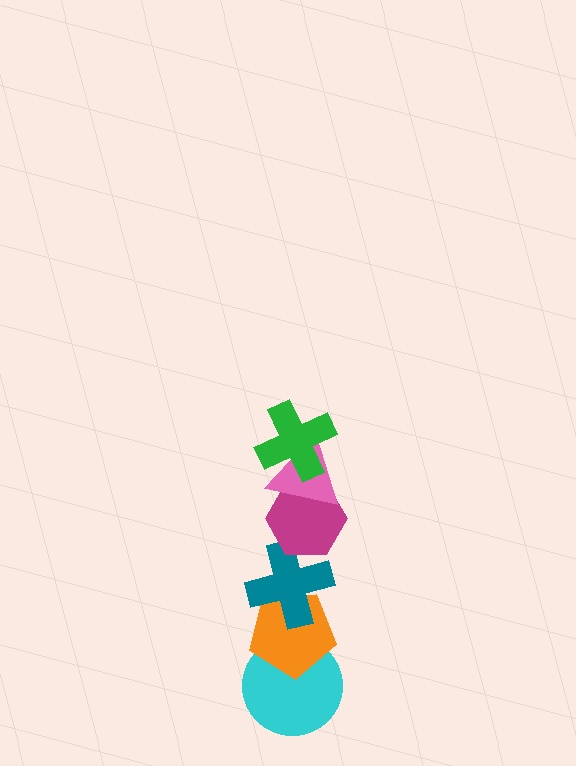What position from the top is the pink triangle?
The pink triangle is 2nd from the top.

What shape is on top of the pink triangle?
The green cross is on top of the pink triangle.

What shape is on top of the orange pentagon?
The teal cross is on top of the orange pentagon.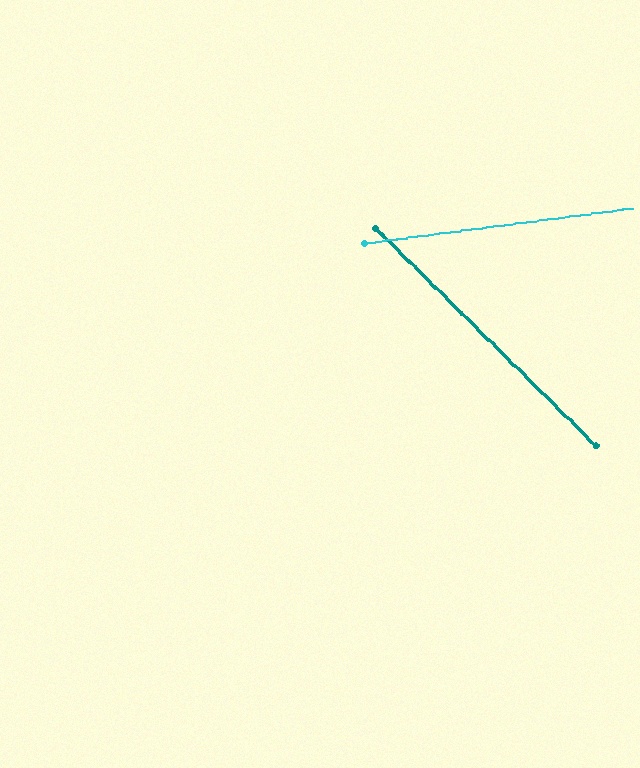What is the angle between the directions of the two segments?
Approximately 52 degrees.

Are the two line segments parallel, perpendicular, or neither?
Neither parallel nor perpendicular — they differ by about 52°.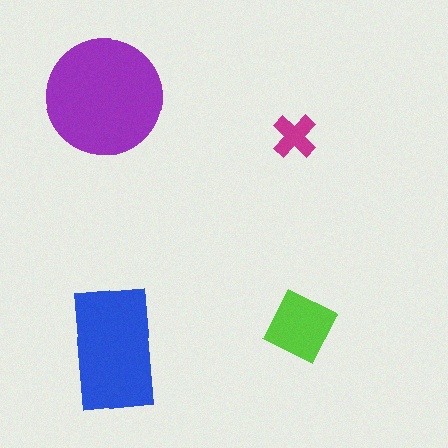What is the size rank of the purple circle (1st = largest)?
1st.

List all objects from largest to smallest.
The purple circle, the blue rectangle, the lime diamond, the magenta cross.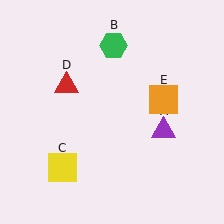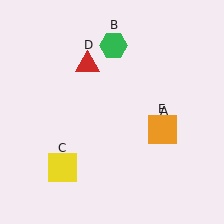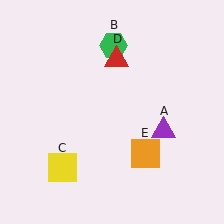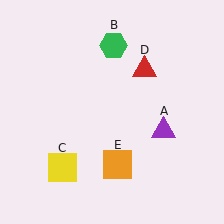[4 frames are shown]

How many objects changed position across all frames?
2 objects changed position: red triangle (object D), orange square (object E).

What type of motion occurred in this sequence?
The red triangle (object D), orange square (object E) rotated clockwise around the center of the scene.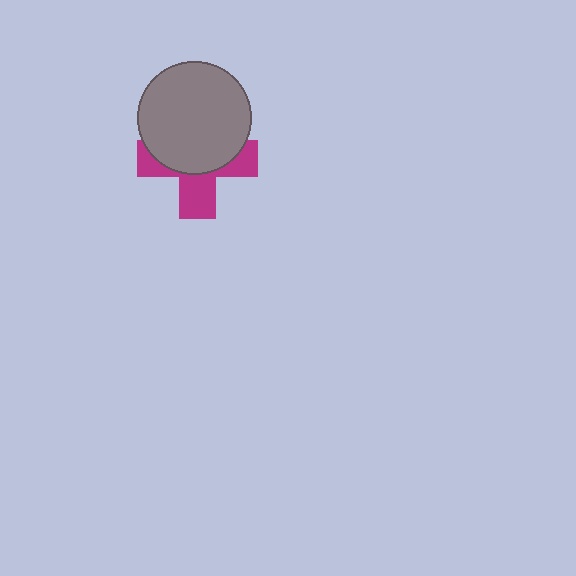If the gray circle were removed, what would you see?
You would see the complete magenta cross.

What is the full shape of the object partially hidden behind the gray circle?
The partially hidden object is a magenta cross.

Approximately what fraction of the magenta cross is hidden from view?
Roughly 56% of the magenta cross is hidden behind the gray circle.